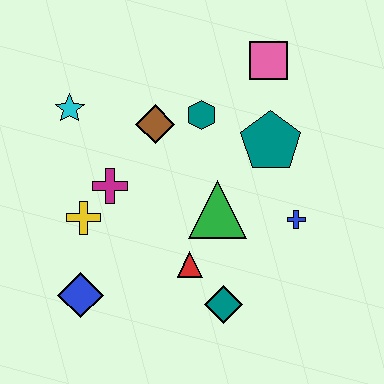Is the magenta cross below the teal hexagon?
Yes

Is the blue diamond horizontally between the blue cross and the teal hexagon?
No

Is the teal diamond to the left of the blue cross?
Yes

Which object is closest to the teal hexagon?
The brown diamond is closest to the teal hexagon.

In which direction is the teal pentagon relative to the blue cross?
The teal pentagon is above the blue cross.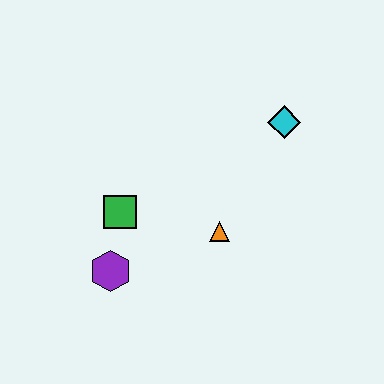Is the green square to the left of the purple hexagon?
No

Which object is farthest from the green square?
The cyan diamond is farthest from the green square.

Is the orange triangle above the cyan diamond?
No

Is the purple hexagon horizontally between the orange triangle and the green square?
No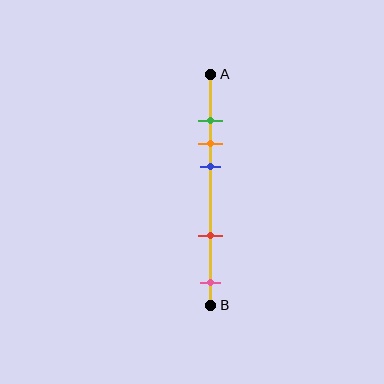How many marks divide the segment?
There are 5 marks dividing the segment.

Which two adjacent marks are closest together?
The green and orange marks are the closest adjacent pair.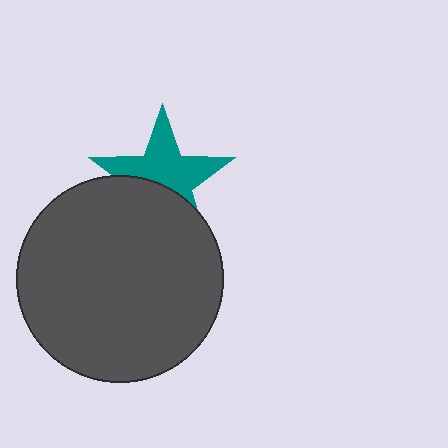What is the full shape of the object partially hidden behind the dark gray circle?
The partially hidden object is a teal star.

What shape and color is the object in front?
The object in front is a dark gray circle.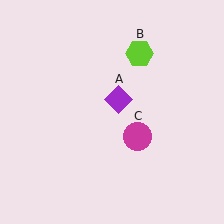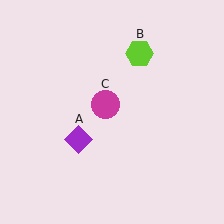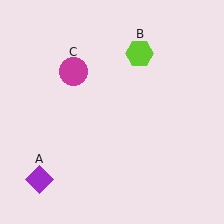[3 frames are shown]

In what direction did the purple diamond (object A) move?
The purple diamond (object A) moved down and to the left.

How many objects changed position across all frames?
2 objects changed position: purple diamond (object A), magenta circle (object C).